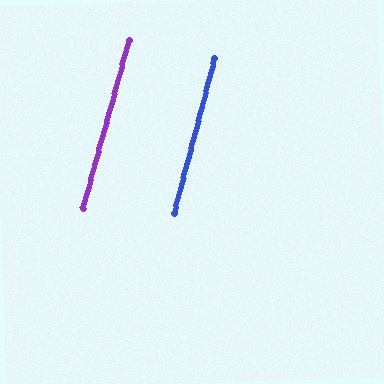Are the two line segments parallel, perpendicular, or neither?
Parallel — their directions differ by only 0.8°.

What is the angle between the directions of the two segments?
Approximately 1 degree.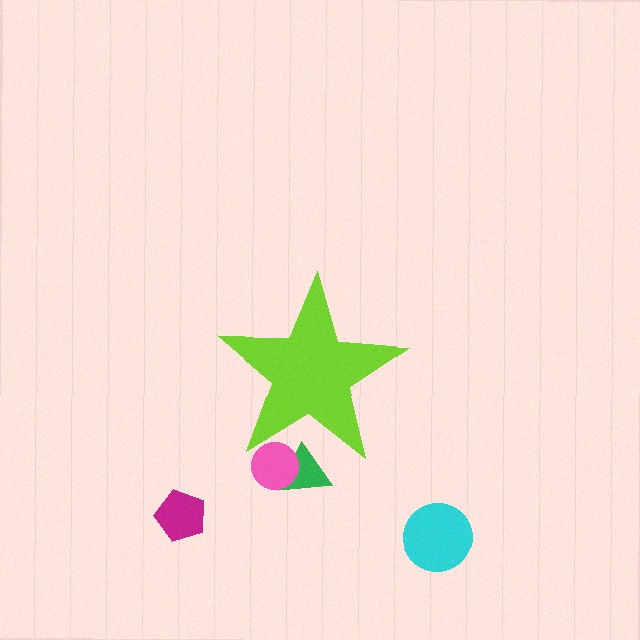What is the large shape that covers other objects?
A lime star.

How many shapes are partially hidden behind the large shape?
2 shapes are partially hidden.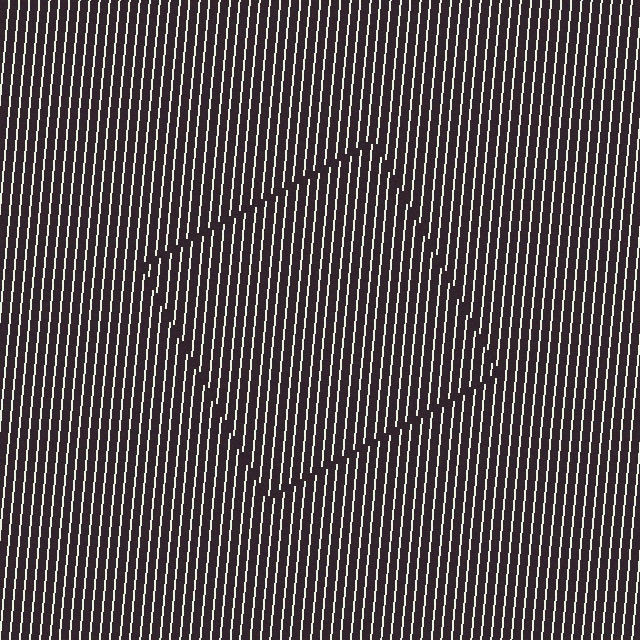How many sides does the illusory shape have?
4 sides — the line-ends trace a square.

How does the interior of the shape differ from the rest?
The interior of the shape contains the same grating, shifted by half a period — the contour is defined by the phase discontinuity where line-ends from the inner and outer gratings abut.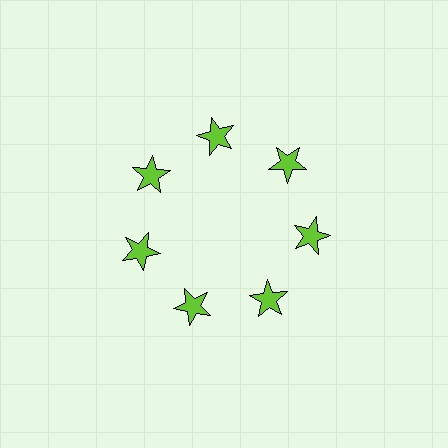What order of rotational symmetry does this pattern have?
This pattern has 7-fold rotational symmetry.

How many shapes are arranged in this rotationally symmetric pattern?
There are 7 shapes, arranged in 7 groups of 1.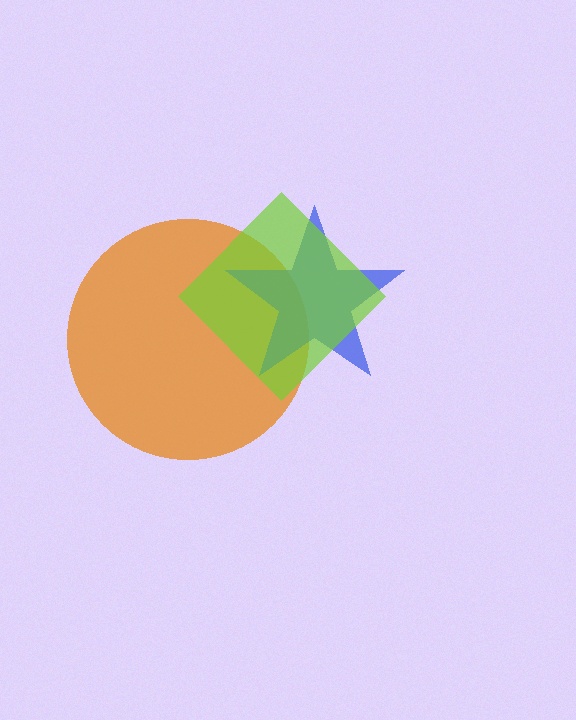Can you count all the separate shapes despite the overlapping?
Yes, there are 3 separate shapes.